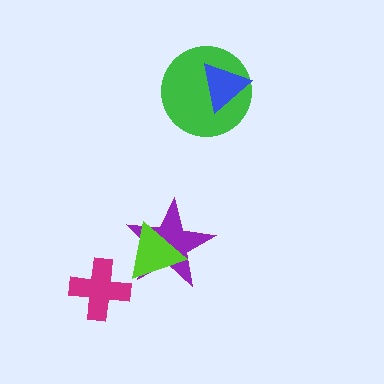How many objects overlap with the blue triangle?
1 object overlaps with the blue triangle.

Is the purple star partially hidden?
Yes, it is partially covered by another shape.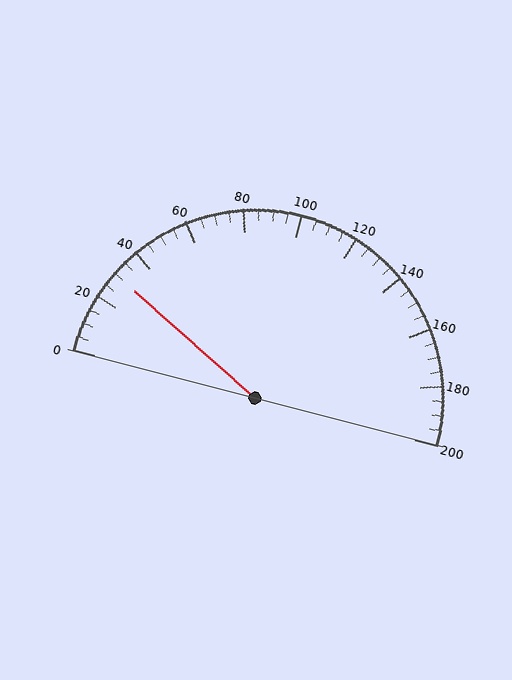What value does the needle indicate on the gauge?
The needle indicates approximately 30.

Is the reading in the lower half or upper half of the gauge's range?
The reading is in the lower half of the range (0 to 200).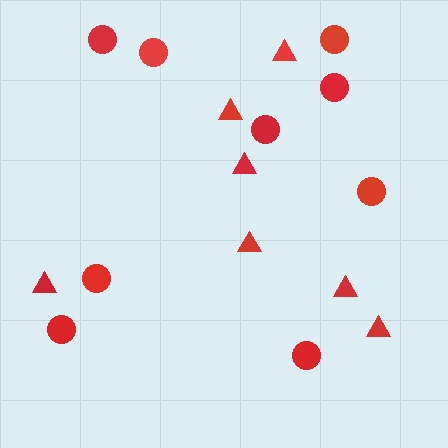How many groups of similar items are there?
There are 2 groups: one group of triangles (7) and one group of circles (9).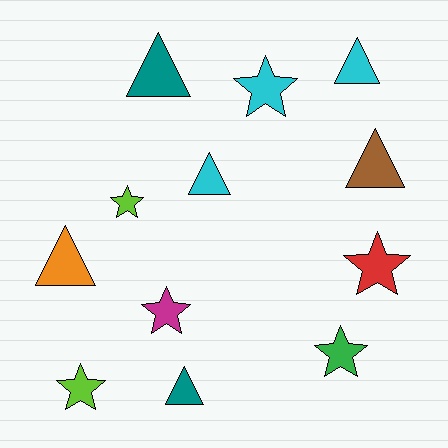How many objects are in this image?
There are 12 objects.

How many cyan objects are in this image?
There are 3 cyan objects.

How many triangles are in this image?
There are 6 triangles.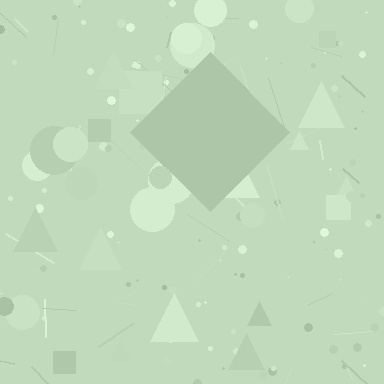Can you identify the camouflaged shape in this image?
The camouflaged shape is a diamond.